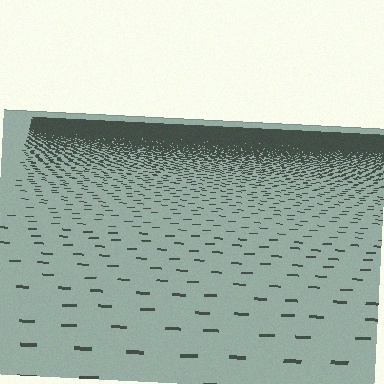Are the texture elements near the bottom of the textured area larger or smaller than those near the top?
Larger. Near the bottom, elements are closer to the viewer and appear at a bigger on-screen size.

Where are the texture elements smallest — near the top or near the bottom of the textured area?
Near the top.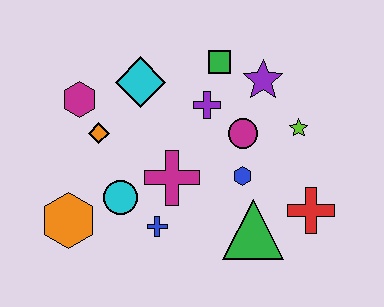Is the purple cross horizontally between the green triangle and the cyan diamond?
Yes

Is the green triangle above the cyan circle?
No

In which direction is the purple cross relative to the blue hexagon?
The purple cross is above the blue hexagon.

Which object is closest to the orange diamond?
The magenta hexagon is closest to the orange diamond.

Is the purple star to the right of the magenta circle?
Yes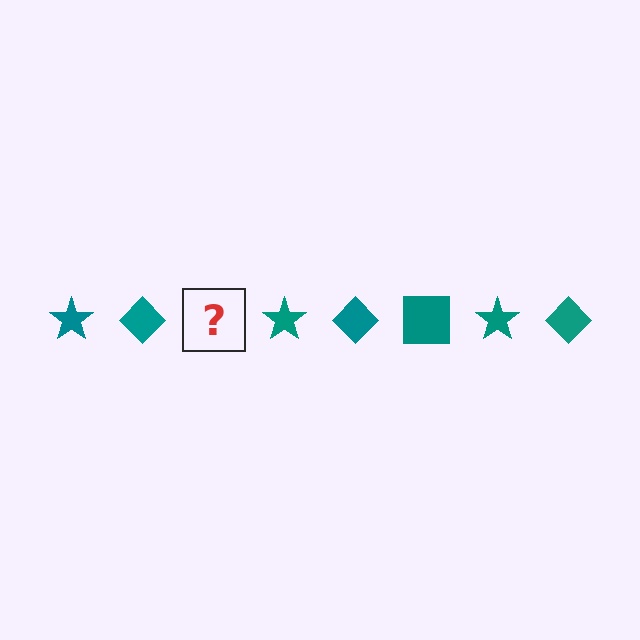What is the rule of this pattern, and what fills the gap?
The rule is that the pattern cycles through star, diamond, square shapes in teal. The gap should be filled with a teal square.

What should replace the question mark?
The question mark should be replaced with a teal square.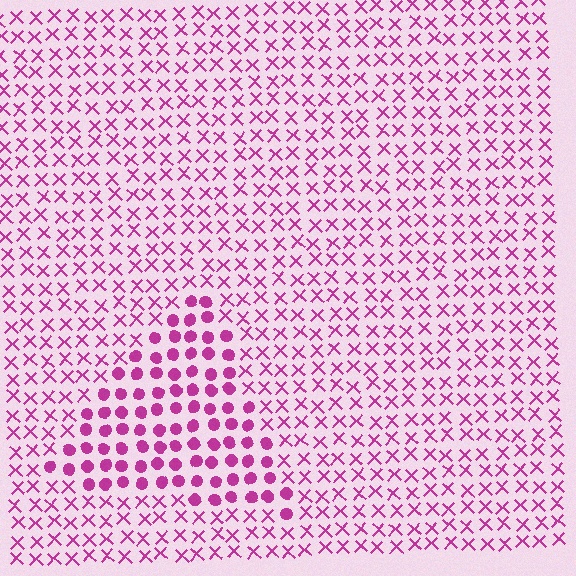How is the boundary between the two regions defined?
The boundary is defined by a change in element shape: circles inside vs. X marks outside. All elements share the same color and spacing.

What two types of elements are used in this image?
The image uses circles inside the triangle region and X marks outside it.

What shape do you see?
I see a triangle.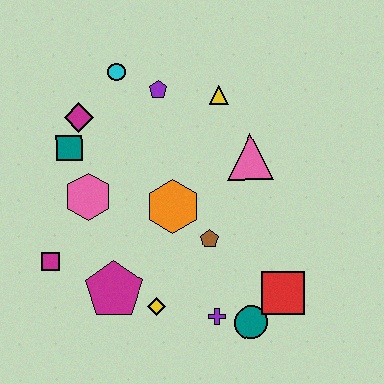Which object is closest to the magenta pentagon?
The yellow diamond is closest to the magenta pentagon.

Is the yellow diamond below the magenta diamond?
Yes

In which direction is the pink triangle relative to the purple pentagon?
The pink triangle is to the right of the purple pentagon.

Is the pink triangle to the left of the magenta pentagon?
No